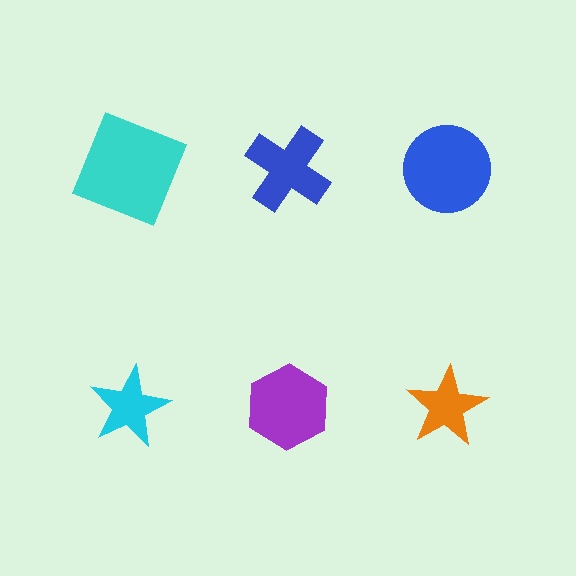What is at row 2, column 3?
An orange star.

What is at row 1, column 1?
A cyan square.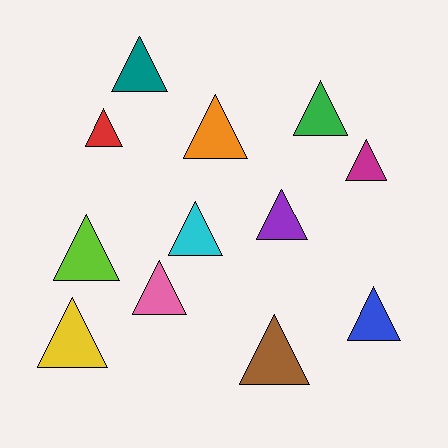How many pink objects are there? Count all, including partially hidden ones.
There is 1 pink object.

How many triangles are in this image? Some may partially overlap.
There are 12 triangles.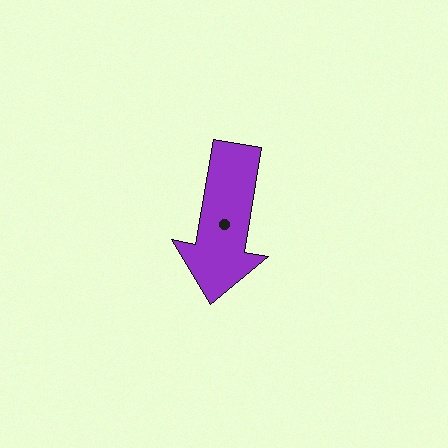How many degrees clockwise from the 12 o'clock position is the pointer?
Approximately 190 degrees.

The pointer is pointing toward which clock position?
Roughly 6 o'clock.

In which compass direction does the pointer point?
South.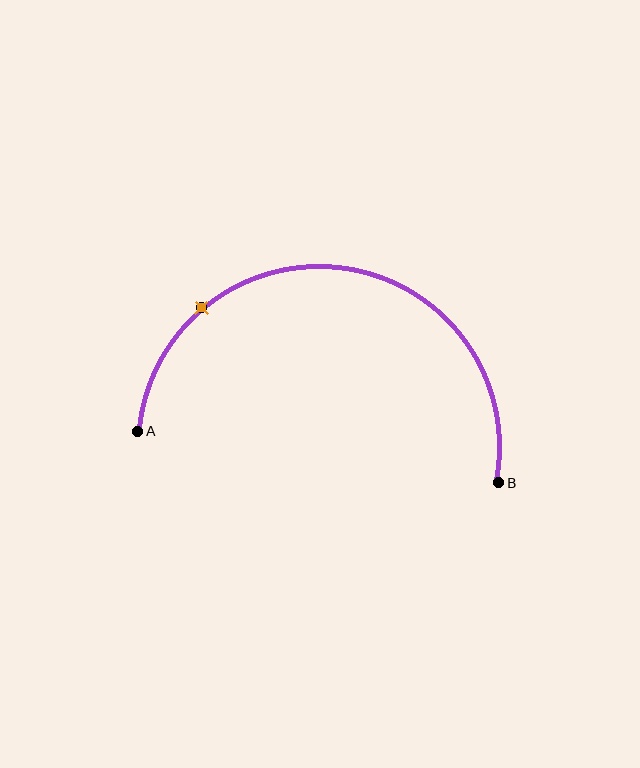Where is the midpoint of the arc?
The arc midpoint is the point on the curve farthest from the straight line joining A and B. It sits above that line.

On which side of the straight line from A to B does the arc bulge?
The arc bulges above the straight line connecting A and B.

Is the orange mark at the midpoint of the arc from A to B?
No. The orange mark lies on the arc but is closer to endpoint A. The arc midpoint would be at the point on the curve equidistant along the arc from both A and B.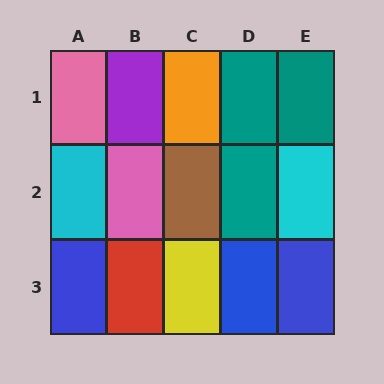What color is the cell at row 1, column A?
Pink.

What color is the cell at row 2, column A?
Cyan.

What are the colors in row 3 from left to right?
Blue, red, yellow, blue, blue.